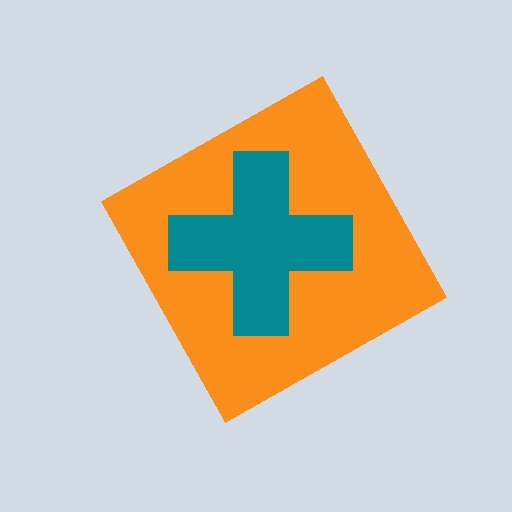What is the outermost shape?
The orange diamond.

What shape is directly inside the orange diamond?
The teal cross.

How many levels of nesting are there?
2.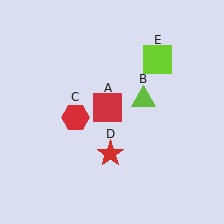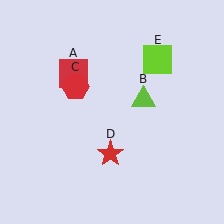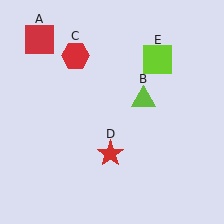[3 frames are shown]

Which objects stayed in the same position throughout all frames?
Lime triangle (object B) and red star (object D) and lime square (object E) remained stationary.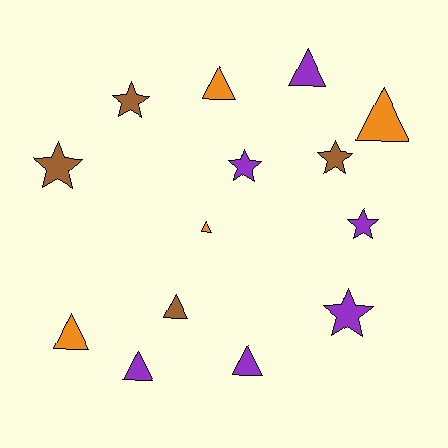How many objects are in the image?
There are 14 objects.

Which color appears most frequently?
Purple, with 6 objects.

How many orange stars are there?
There are no orange stars.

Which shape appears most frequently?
Triangle, with 8 objects.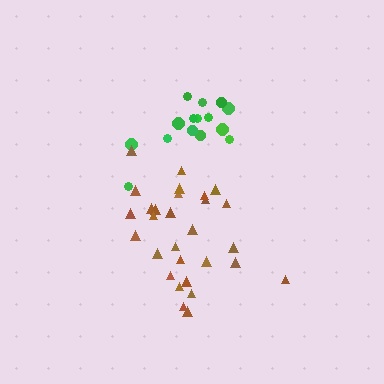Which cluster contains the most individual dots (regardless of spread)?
Brown (29).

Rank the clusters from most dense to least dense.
green, brown.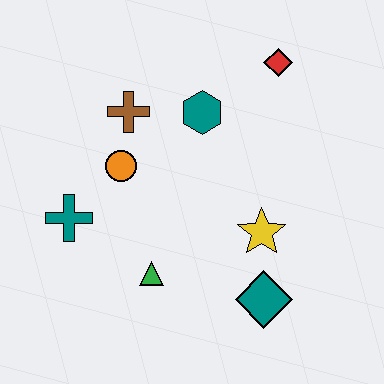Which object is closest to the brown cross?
The orange circle is closest to the brown cross.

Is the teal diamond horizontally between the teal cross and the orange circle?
No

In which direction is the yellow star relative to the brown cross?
The yellow star is to the right of the brown cross.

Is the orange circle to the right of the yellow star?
No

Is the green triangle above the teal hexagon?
No